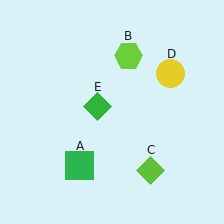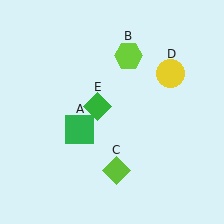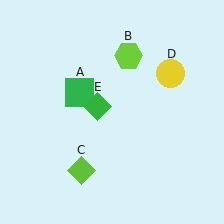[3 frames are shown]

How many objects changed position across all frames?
2 objects changed position: green square (object A), lime diamond (object C).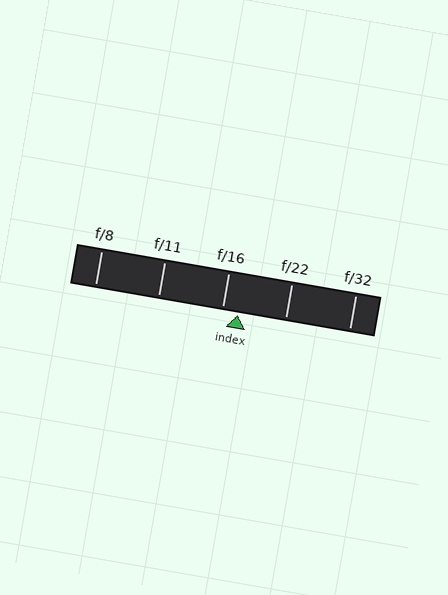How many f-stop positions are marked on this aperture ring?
There are 5 f-stop positions marked.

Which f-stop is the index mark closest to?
The index mark is closest to f/16.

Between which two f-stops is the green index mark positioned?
The index mark is between f/16 and f/22.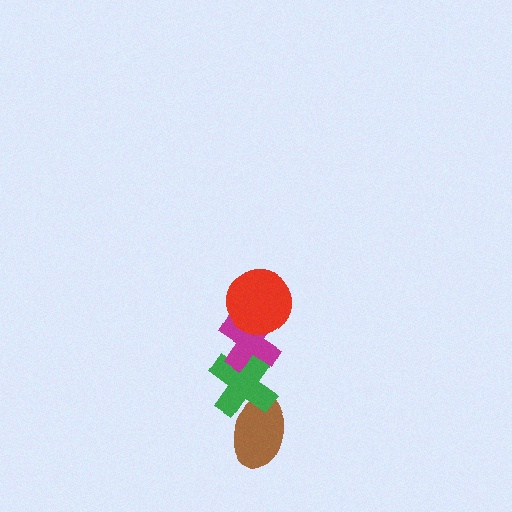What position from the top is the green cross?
The green cross is 3rd from the top.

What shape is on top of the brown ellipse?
The green cross is on top of the brown ellipse.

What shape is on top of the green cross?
The magenta cross is on top of the green cross.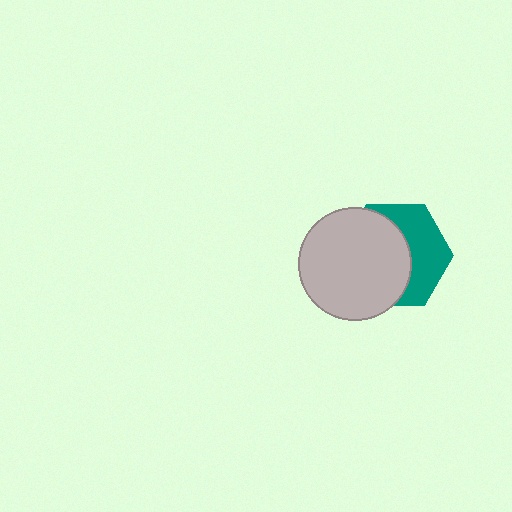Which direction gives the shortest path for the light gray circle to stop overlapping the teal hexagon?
Moving left gives the shortest separation.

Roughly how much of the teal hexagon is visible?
A small part of it is visible (roughly 43%).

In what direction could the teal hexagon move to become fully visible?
The teal hexagon could move right. That would shift it out from behind the light gray circle entirely.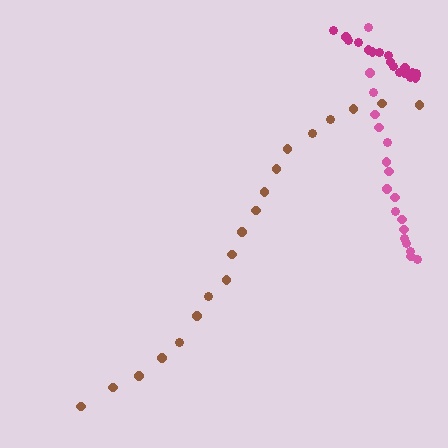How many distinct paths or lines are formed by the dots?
There are 3 distinct paths.